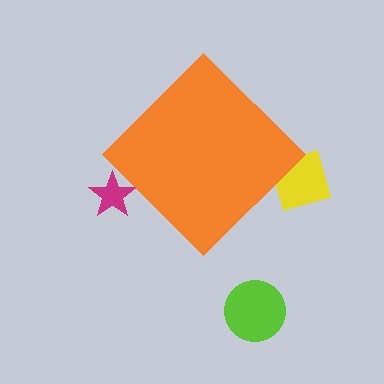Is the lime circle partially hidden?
No, the lime circle is fully visible.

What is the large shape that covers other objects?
An orange diamond.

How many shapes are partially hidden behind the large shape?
2 shapes are partially hidden.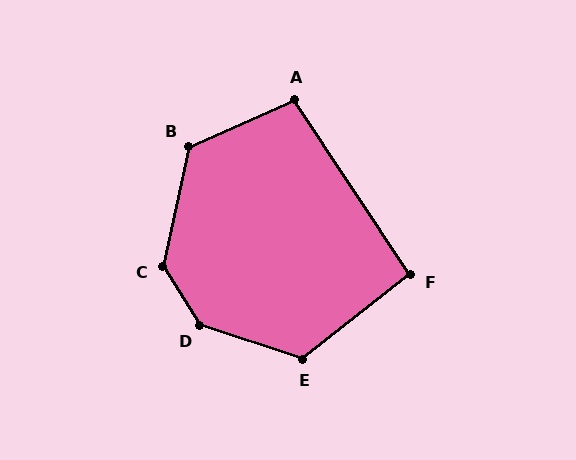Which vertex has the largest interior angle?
D, at approximately 140 degrees.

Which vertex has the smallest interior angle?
F, at approximately 95 degrees.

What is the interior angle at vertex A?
Approximately 100 degrees (obtuse).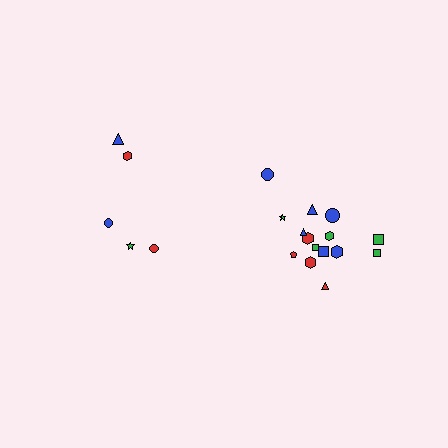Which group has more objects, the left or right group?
The right group.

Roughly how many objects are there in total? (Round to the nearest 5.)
Roughly 20 objects in total.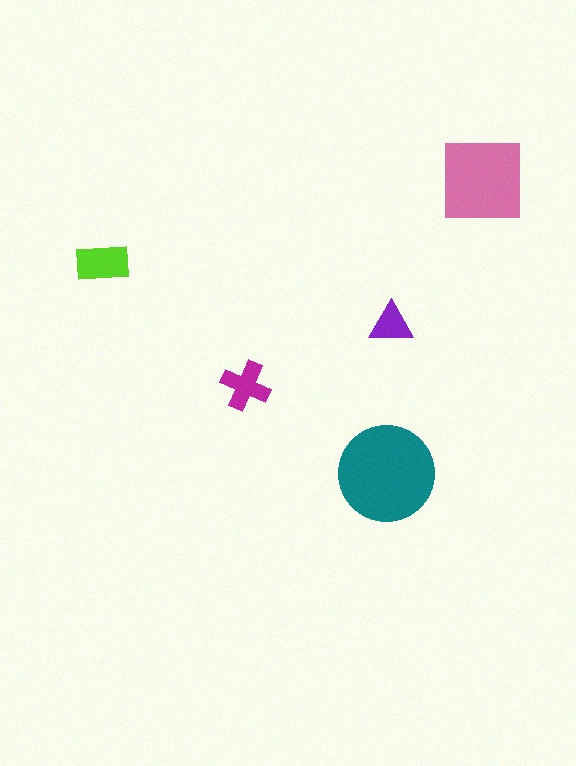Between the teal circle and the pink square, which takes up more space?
The teal circle.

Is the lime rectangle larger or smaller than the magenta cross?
Larger.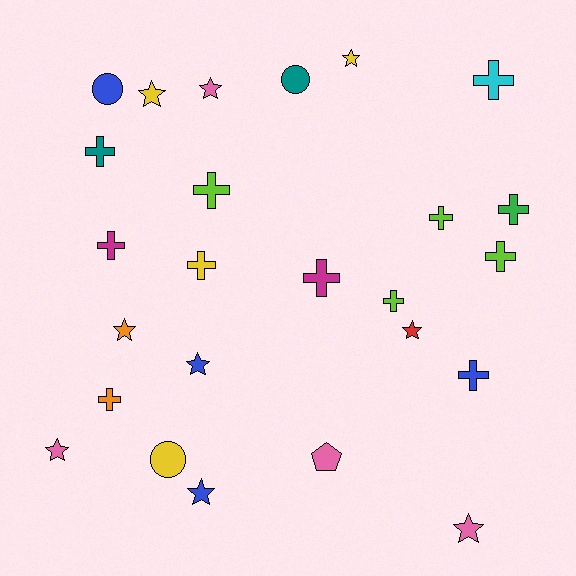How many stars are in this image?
There are 9 stars.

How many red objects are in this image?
There is 1 red object.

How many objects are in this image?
There are 25 objects.